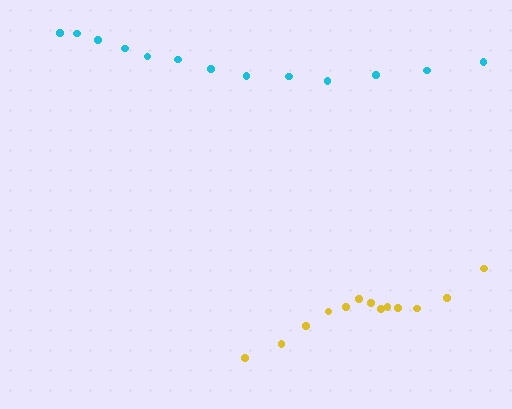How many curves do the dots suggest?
There are 2 distinct paths.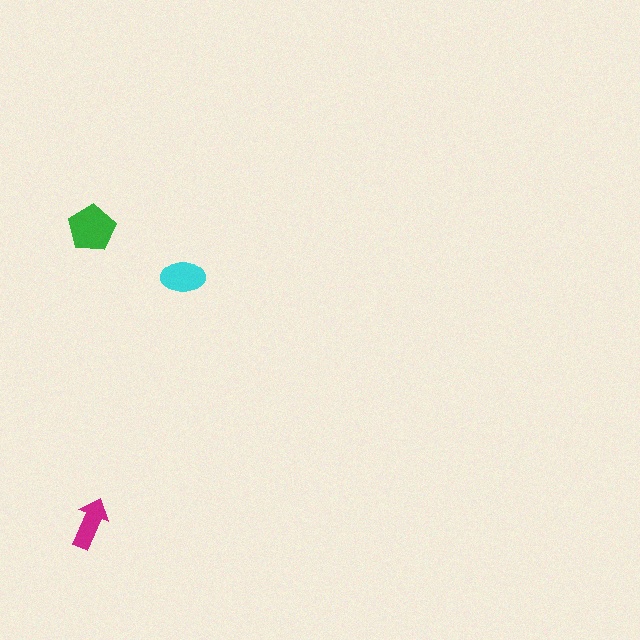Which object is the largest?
The green pentagon.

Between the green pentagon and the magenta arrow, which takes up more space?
The green pentagon.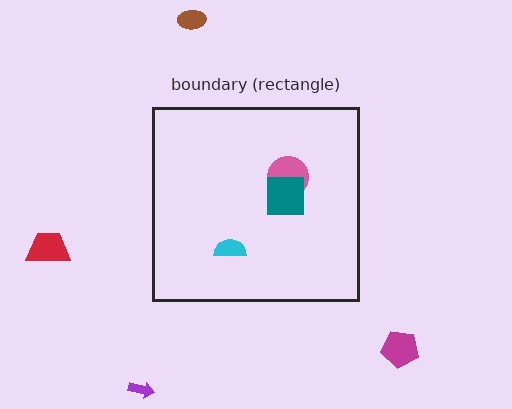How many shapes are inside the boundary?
3 inside, 4 outside.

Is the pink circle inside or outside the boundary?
Inside.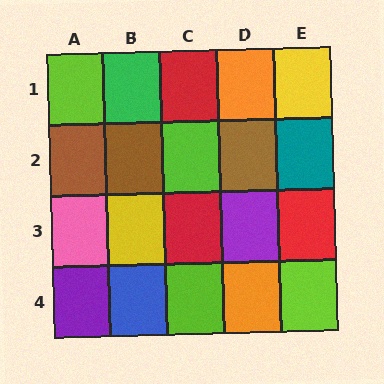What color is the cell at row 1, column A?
Lime.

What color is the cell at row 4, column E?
Lime.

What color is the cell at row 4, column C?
Lime.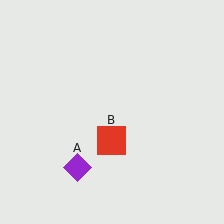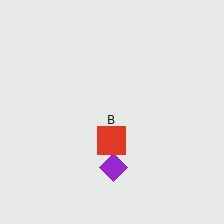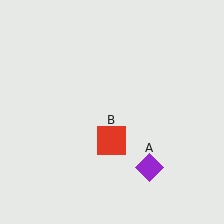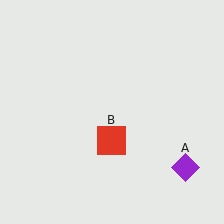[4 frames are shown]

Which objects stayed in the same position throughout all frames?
Red square (object B) remained stationary.